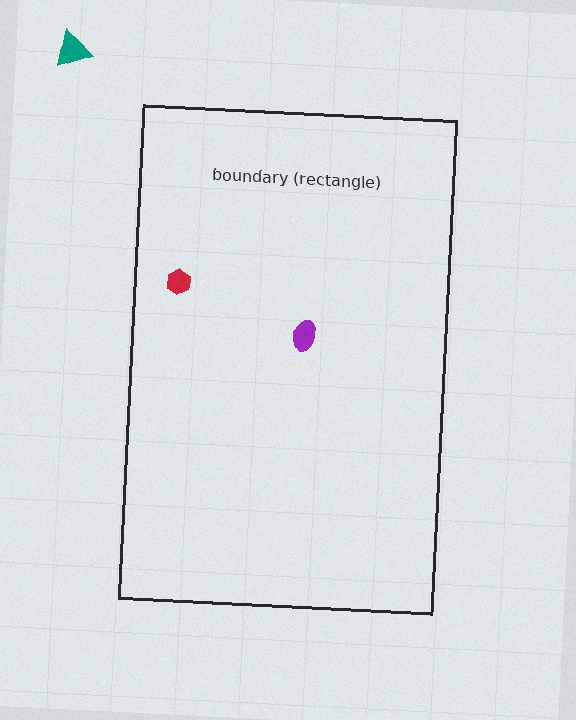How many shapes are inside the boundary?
2 inside, 1 outside.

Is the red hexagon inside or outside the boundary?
Inside.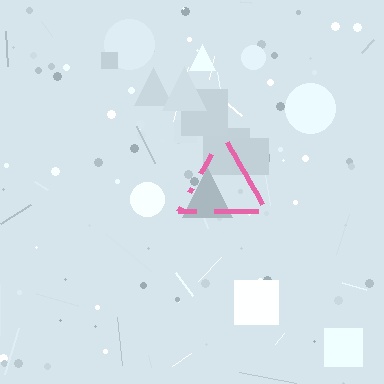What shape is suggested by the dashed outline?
The dashed outline suggests a triangle.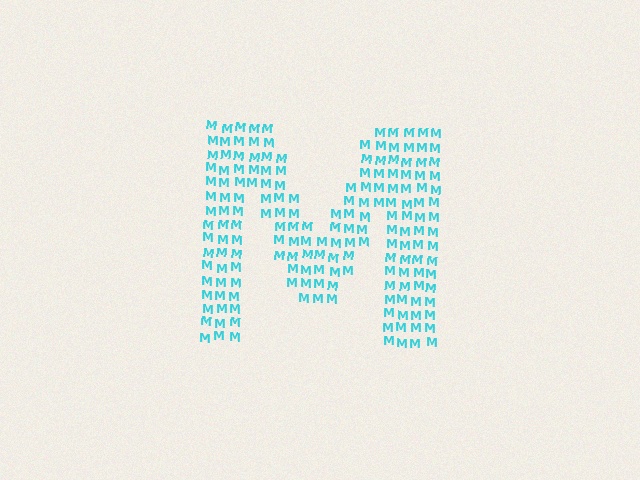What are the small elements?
The small elements are letter M's.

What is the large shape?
The large shape is the letter M.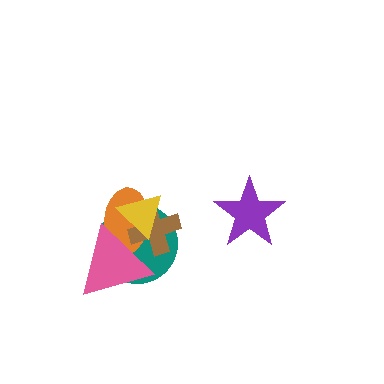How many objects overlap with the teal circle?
4 objects overlap with the teal circle.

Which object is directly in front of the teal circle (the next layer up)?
The orange ellipse is directly in front of the teal circle.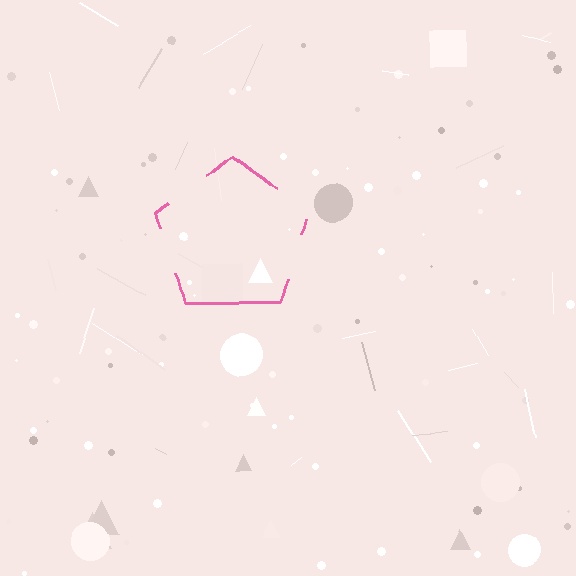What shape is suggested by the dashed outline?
The dashed outline suggests a pentagon.